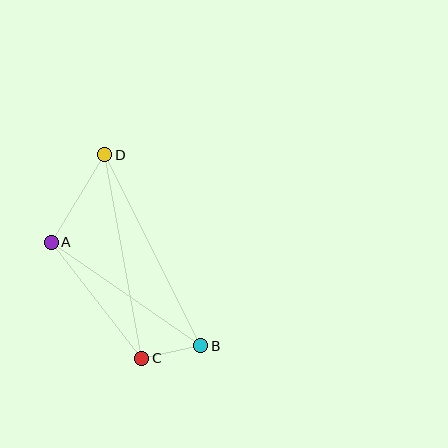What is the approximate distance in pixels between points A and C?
The distance between A and C is approximately 147 pixels.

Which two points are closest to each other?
Points B and C are closest to each other.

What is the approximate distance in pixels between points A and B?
The distance between A and B is approximately 182 pixels.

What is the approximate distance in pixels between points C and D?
The distance between C and D is approximately 207 pixels.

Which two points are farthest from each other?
Points B and D are farthest from each other.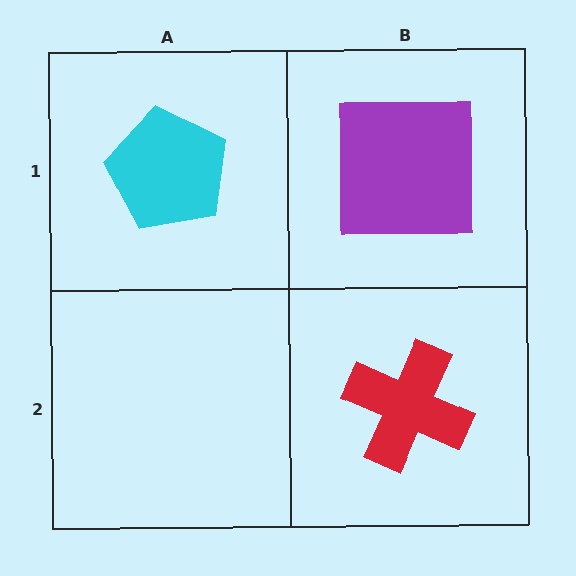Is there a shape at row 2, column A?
No, that cell is empty.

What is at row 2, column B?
A red cross.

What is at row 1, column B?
A purple square.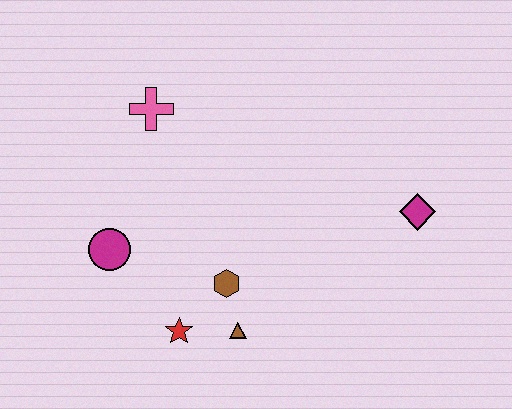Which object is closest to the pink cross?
The magenta circle is closest to the pink cross.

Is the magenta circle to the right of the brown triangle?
No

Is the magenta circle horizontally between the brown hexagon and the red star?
No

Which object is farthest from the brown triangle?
The pink cross is farthest from the brown triangle.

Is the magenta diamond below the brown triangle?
No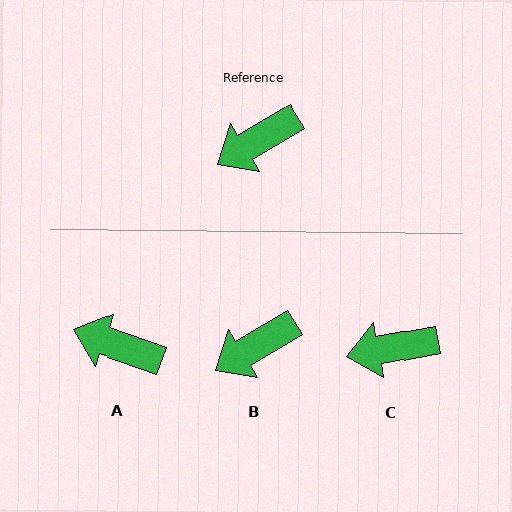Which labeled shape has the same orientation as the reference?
B.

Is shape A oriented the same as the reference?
No, it is off by about 50 degrees.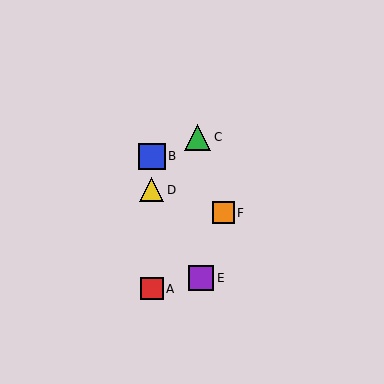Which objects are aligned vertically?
Objects A, B, D are aligned vertically.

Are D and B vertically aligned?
Yes, both are at x≈152.